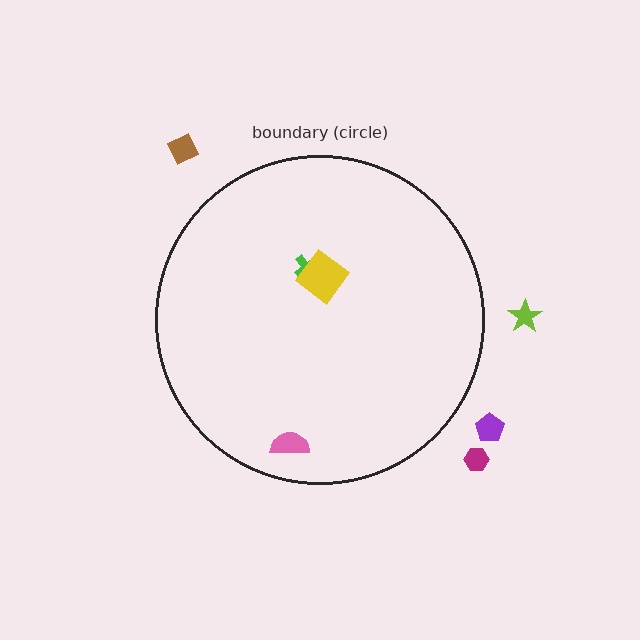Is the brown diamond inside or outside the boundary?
Outside.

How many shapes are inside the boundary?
3 inside, 4 outside.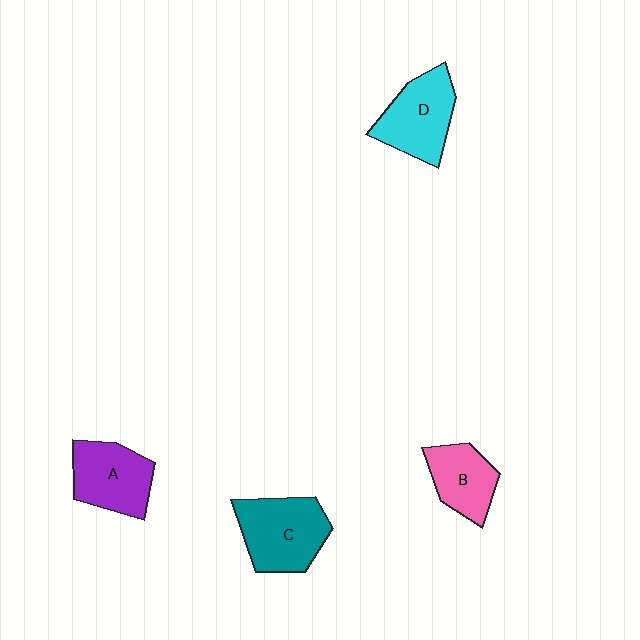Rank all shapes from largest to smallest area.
From largest to smallest: C (teal), D (cyan), A (purple), B (pink).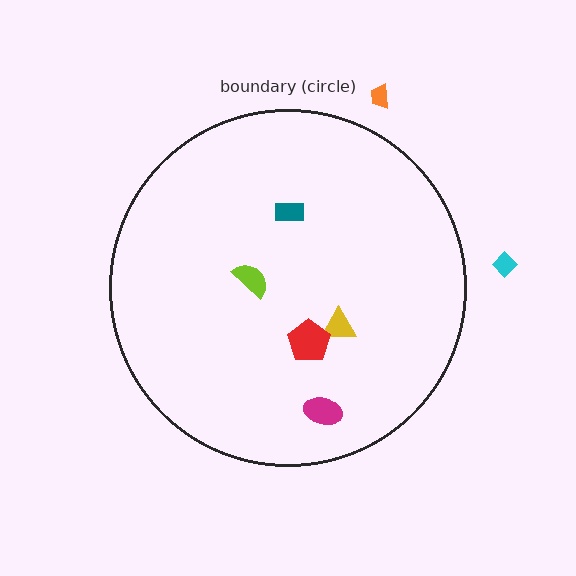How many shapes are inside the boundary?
5 inside, 2 outside.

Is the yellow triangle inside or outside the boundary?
Inside.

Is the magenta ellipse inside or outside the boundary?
Inside.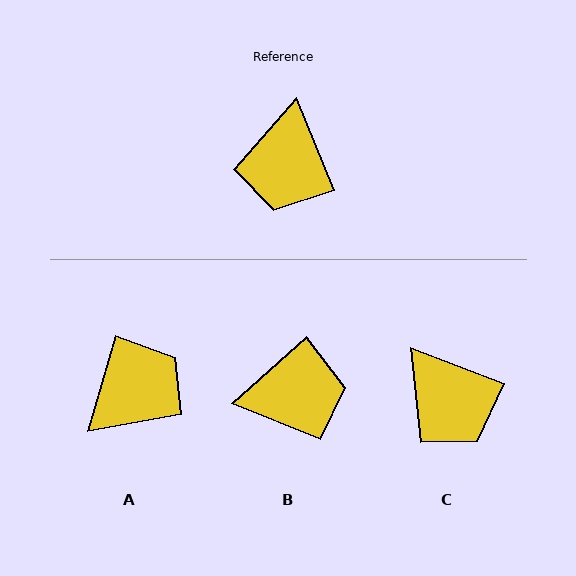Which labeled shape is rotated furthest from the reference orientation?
A, about 141 degrees away.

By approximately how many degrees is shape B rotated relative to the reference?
Approximately 109 degrees counter-clockwise.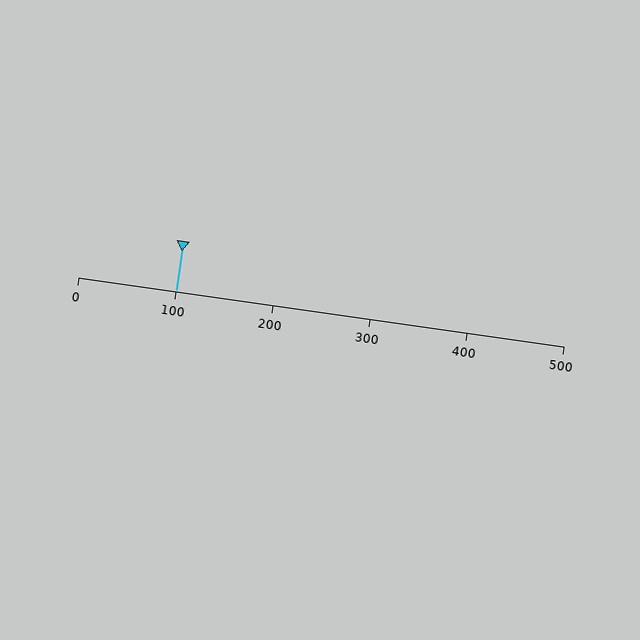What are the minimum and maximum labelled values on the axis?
The axis runs from 0 to 500.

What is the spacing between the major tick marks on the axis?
The major ticks are spaced 100 apart.